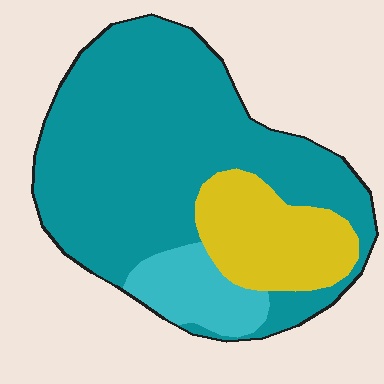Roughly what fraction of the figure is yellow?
Yellow covers about 20% of the figure.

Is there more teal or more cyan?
Teal.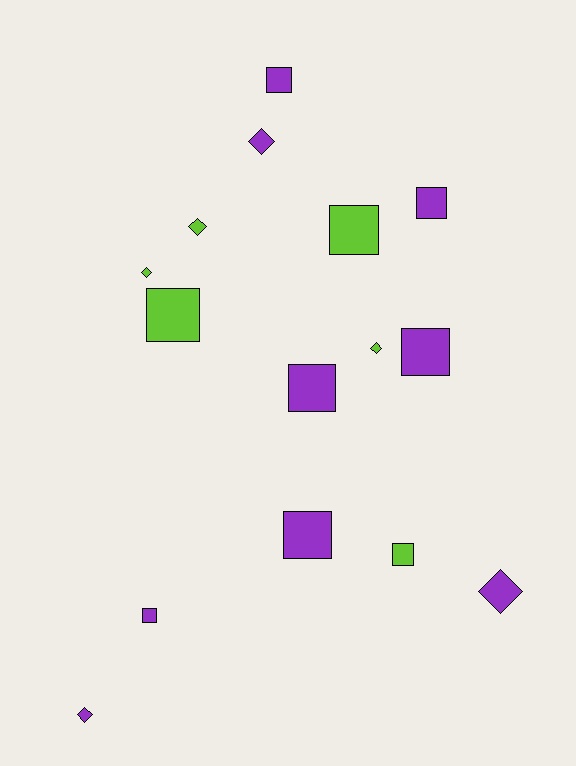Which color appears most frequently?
Purple, with 9 objects.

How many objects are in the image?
There are 15 objects.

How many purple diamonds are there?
There are 3 purple diamonds.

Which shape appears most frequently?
Square, with 9 objects.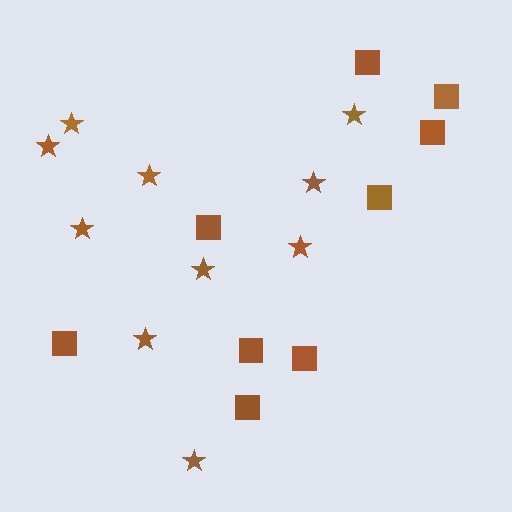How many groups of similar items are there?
There are 2 groups: one group of squares (9) and one group of stars (10).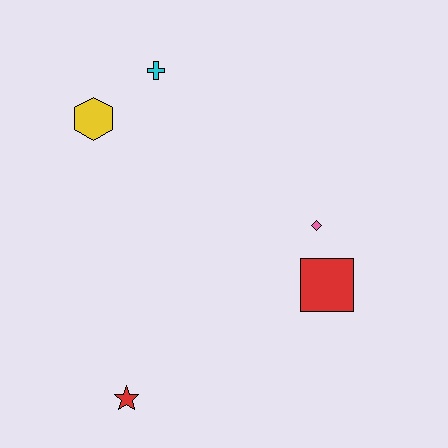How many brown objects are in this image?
There are no brown objects.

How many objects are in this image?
There are 5 objects.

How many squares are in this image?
There is 1 square.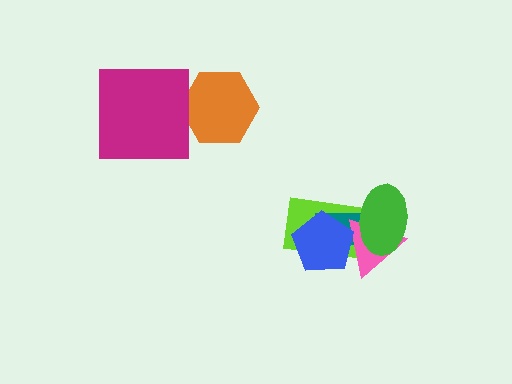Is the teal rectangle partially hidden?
Yes, it is partially covered by another shape.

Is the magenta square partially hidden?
No, no other shape covers it.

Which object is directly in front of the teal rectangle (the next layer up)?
The pink triangle is directly in front of the teal rectangle.